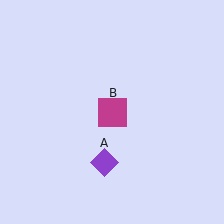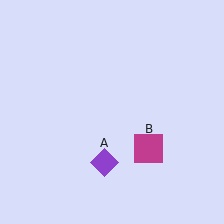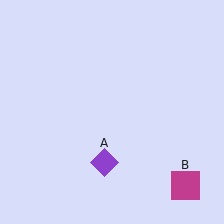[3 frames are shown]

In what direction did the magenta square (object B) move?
The magenta square (object B) moved down and to the right.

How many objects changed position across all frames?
1 object changed position: magenta square (object B).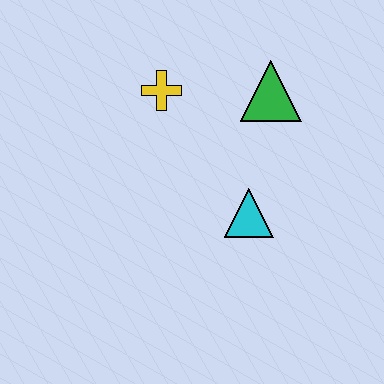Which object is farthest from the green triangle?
The cyan triangle is farthest from the green triangle.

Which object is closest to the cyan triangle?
The green triangle is closest to the cyan triangle.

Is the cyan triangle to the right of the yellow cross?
Yes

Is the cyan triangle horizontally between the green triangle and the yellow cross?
Yes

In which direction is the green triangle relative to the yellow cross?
The green triangle is to the right of the yellow cross.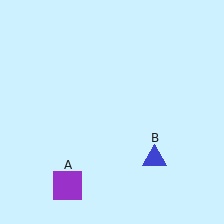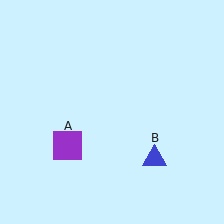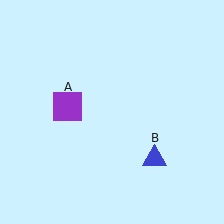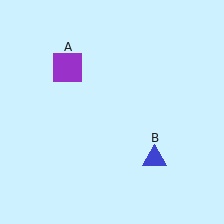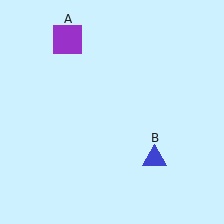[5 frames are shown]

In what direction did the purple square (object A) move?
The purple square (object A) moved up.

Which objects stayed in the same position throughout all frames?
Blue triangle (object B) remained stationary.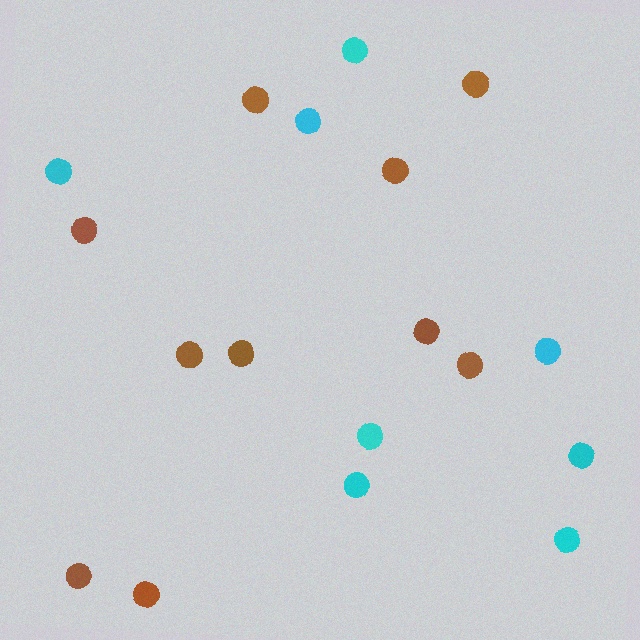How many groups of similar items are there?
There are 2 groups: one group of brown circles (10) and one group of cyan circles (8).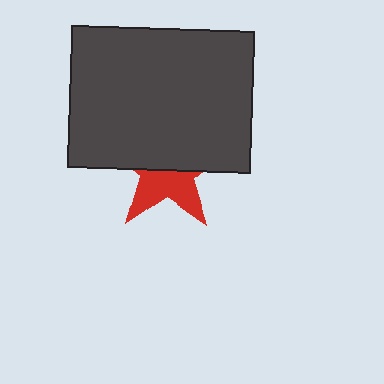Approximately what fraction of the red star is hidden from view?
Roughly 56% of the red star is hidden behind the dark gray rectangle.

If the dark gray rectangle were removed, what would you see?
You would see the complete red star.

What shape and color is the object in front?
The object in front is a dark gray rectangle.